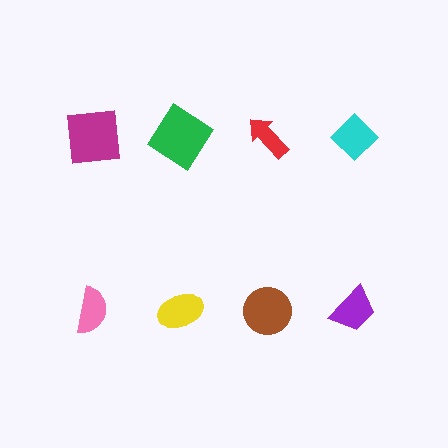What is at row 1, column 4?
A cyan diamond.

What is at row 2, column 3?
A brown circle.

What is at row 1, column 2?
A green diamond.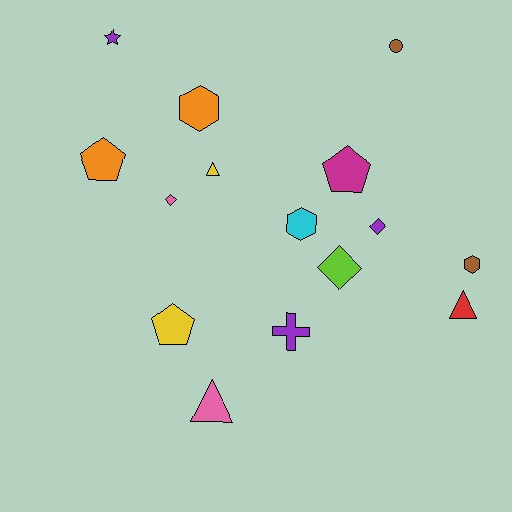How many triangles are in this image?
There are 3 triangles.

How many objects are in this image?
There are 15 objects.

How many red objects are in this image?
There is 1 red object.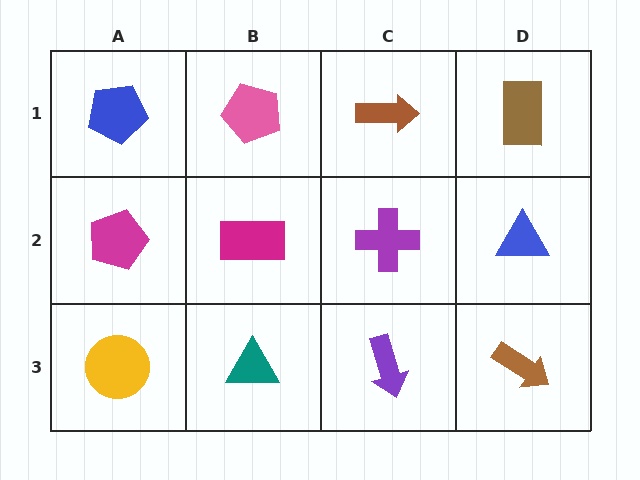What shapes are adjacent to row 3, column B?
A magenta rectangle (row 2, column B), a yellow circle (row 3, column A), a purple arrow (row 3, column C).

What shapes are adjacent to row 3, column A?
A magenta pentagon (row 2, column A), a teal triangle (row 3, column B).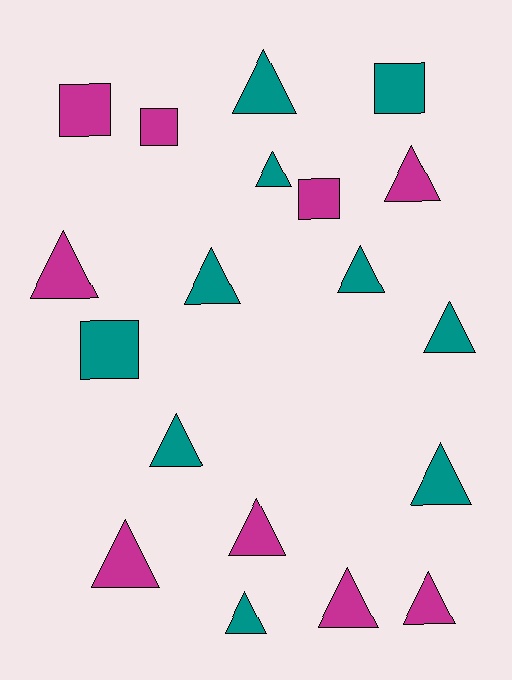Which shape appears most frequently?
Triangle, with 14 objects.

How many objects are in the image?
There are 19 objects.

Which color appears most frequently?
Teal, with 10 objects.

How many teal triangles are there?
There are 8 teal triangles.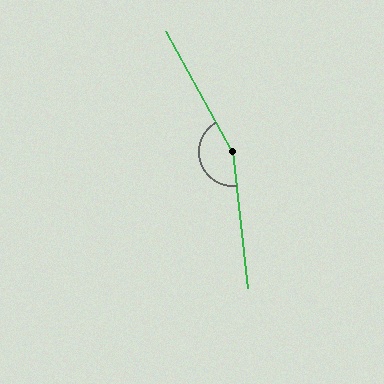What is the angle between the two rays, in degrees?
Approximately 157 degrees.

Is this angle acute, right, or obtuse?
It is obtuse.